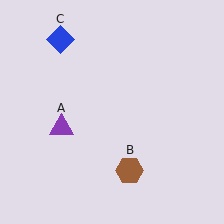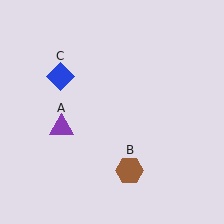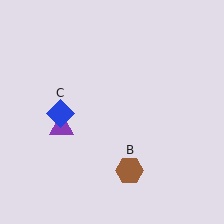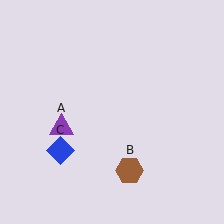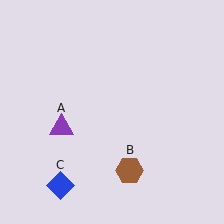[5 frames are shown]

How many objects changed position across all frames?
1 object changed position: blue diamond (object C).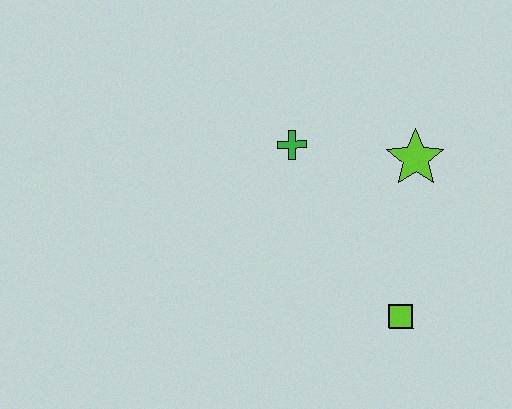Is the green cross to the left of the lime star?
Yes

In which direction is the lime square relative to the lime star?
The lime square is below the lime star.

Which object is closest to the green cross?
The lime star is closest to the green cross.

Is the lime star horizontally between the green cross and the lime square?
No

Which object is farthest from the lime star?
The lime square is farthest from the lime star.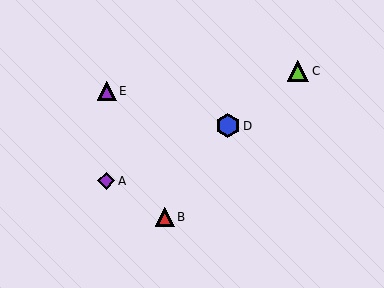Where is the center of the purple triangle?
The center of the purple triangle is at (107, 91).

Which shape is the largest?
The blue hexagon (labeled D) is the largest.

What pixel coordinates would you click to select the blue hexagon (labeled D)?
Click at (228, 126) to select the blue hexagon D.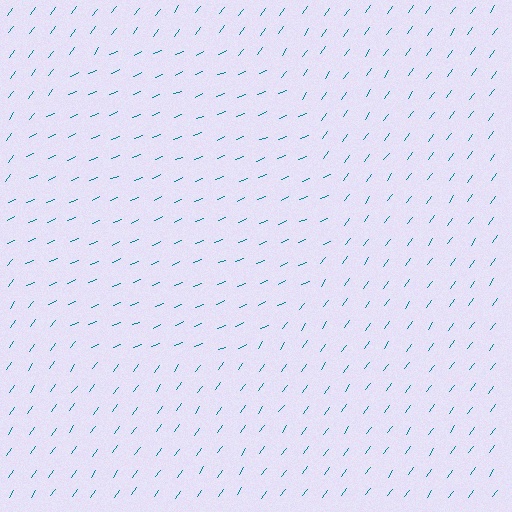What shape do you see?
I see a circle.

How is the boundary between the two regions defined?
The boundary is defined purely by a change in line orientation (approximately 31 degrees difference). All lines are the same color and thickness.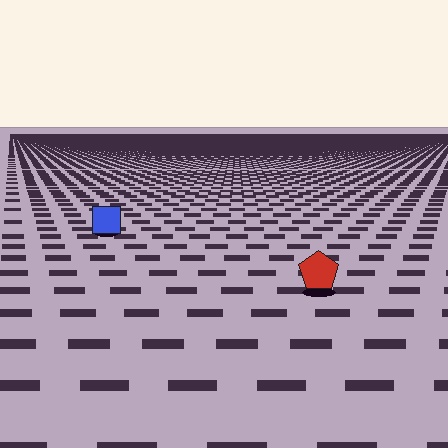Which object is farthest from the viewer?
The blue square is farthest from the viewer. It appears smaller and the ground texture around it is denser.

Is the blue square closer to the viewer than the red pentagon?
No. The red pentagon is closer — you can tell from the texture gradient: the ground texture is coarser near it.